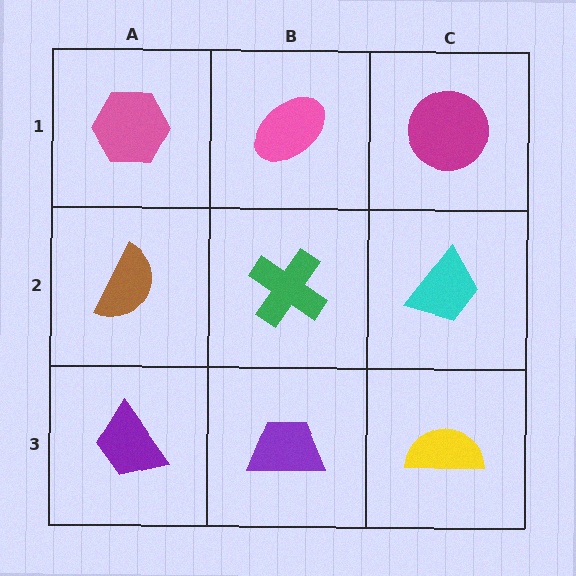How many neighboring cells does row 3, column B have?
3.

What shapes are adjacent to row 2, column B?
A pink ellipse (row 1, column B), a purple trapezoid (row 3, column B), a brown semicircle (row 2, column A), a cyan trapezoid (row 2, column C).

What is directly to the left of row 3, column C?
A purple trapezoid.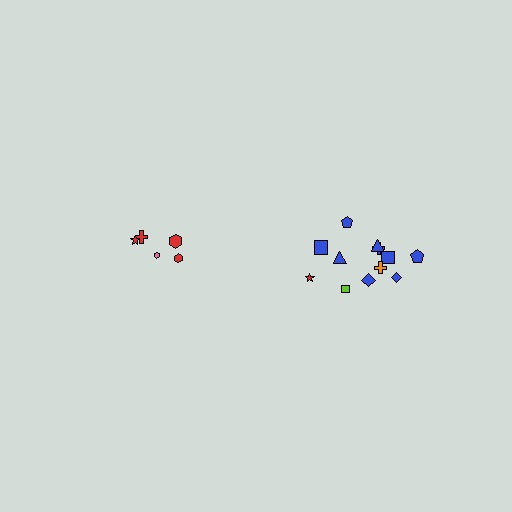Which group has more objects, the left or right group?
The right group.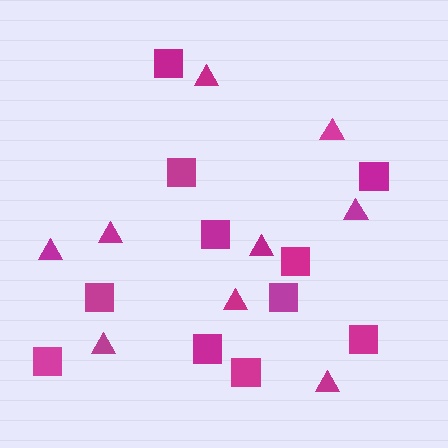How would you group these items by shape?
There are 2 groups: one group of triangles (9) and one group of squares (11).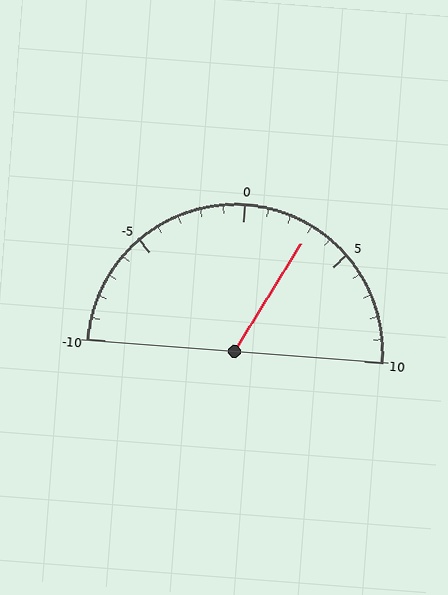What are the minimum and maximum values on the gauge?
The gauge ranges from -10 to 10.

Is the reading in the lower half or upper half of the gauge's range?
The reading is in the upper half of the range (-10 to 10).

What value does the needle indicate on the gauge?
The needle indicates approximately 3.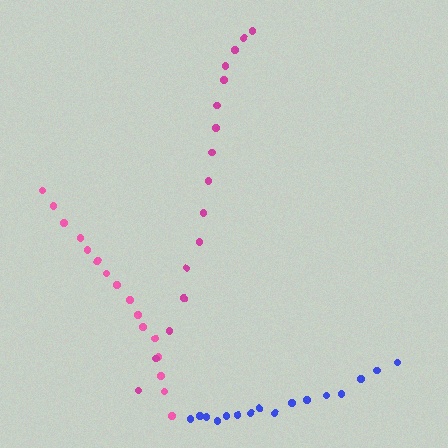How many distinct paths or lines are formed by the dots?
There are 3 distinct paths.